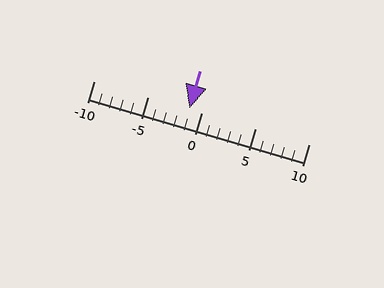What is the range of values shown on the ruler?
The ruler shows values from -10 to 10.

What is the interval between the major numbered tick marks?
The major tick marks are spaced 5 units apart.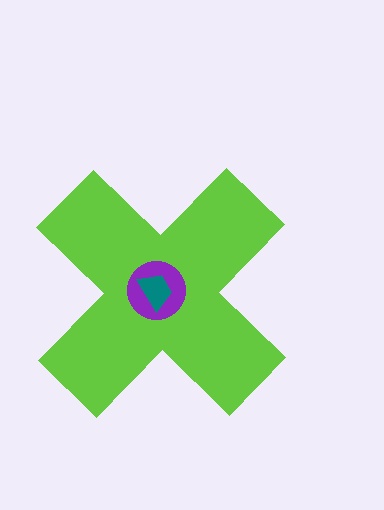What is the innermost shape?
The teal trapezoid.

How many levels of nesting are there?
3.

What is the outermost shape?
The lime cross.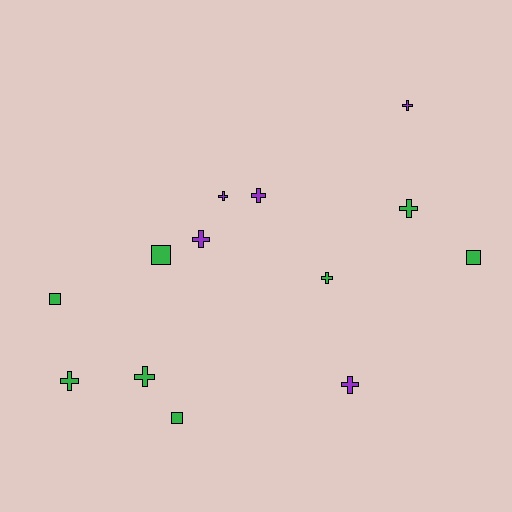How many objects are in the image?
There are 13 objects.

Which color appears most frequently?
Green, with 8 objects.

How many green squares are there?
There are 4 green squares.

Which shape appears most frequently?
Cross, with 9 objects.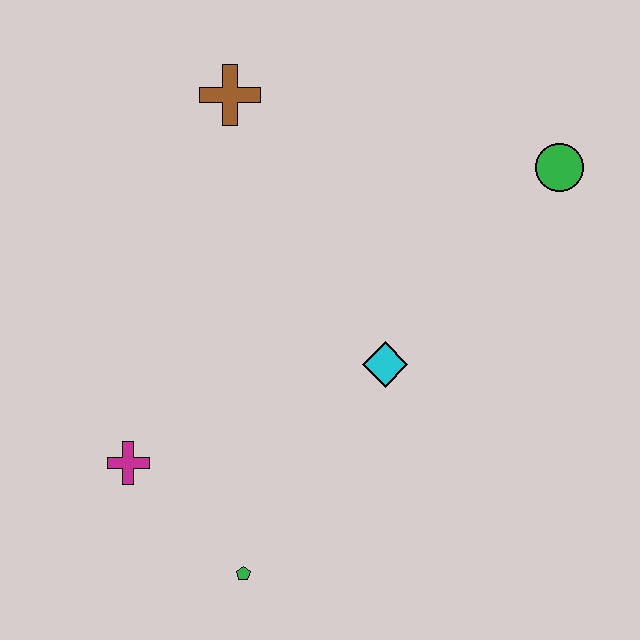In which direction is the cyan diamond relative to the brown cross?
The cyan diamond is below the brown cross.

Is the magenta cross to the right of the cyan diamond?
No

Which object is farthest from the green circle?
The magenta cross is farthest from the green circle.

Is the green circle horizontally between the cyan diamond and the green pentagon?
No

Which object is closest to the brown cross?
The cyan diamond is closest to the brown cross.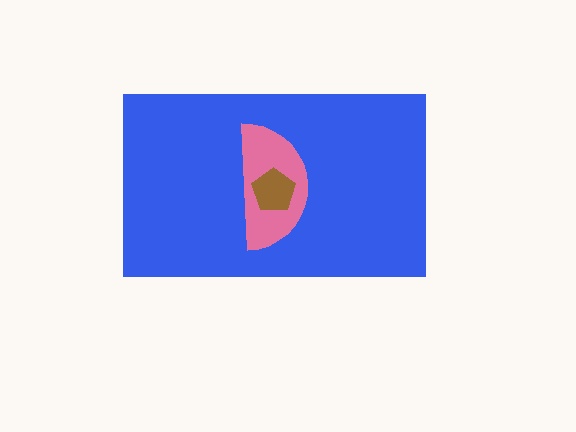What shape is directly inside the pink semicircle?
The brown pentagon.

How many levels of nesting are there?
3.